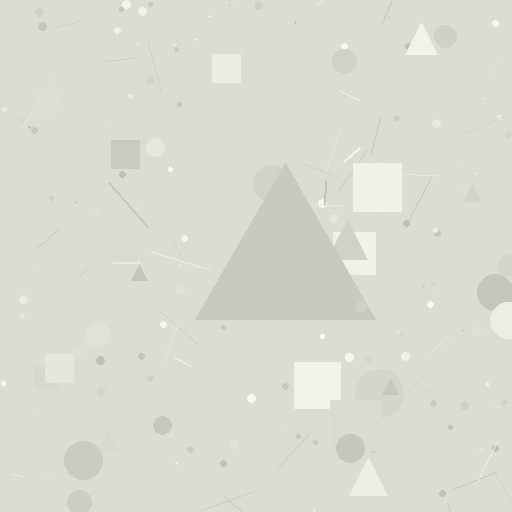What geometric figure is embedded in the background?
A triangle is embedded in the background.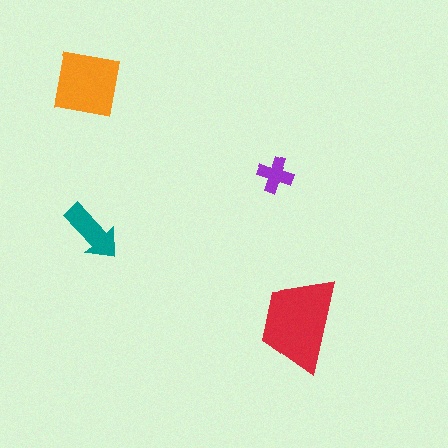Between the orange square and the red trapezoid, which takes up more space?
The red trapezoid.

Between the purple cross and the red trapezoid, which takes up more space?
The red trapezoid.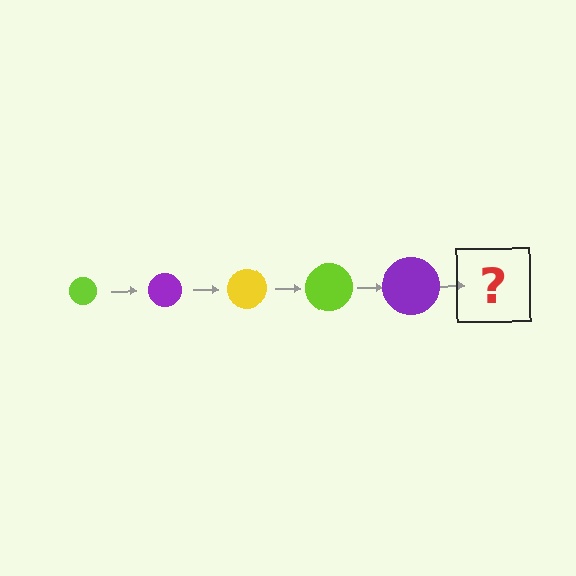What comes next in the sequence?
The next element should be a yellow circle, larger than the previous one.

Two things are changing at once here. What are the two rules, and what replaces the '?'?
The two rules are that the circle grows larger each step and the color cycles through lime, purple, and yellow. The '?' should be a yellow circle, larger than the previous one.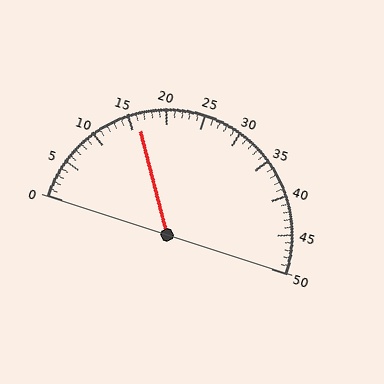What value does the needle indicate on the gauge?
The needle indicates approximately 16.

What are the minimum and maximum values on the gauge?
The gauge ranges from 0 to 50.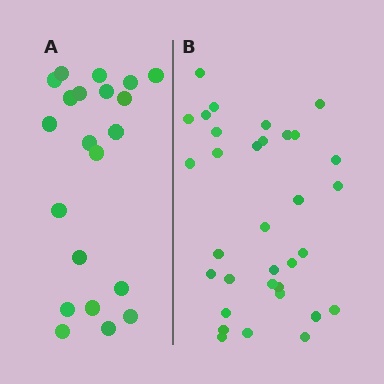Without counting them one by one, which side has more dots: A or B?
Region B (the right region) has more dots.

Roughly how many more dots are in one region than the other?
Region B has roughly 12 or so more dots than region A.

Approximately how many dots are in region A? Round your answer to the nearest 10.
About 20 dots. (The exact count is 21, which rounds to 20.)